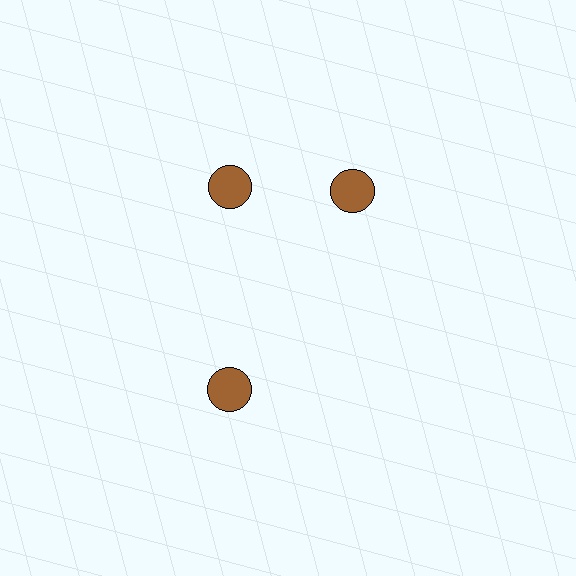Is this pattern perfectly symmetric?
No. The 3 brown circles are arranged in a ring, but one element near the 3 o'clock position is rotated out of alignment along the ring, breaking the 3-fold rotational symmetry.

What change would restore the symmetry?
The symmetry would be restored by rotating it back into even spacing with its neighbors so that all 3 circles sit at equal angles and equal distance from the center.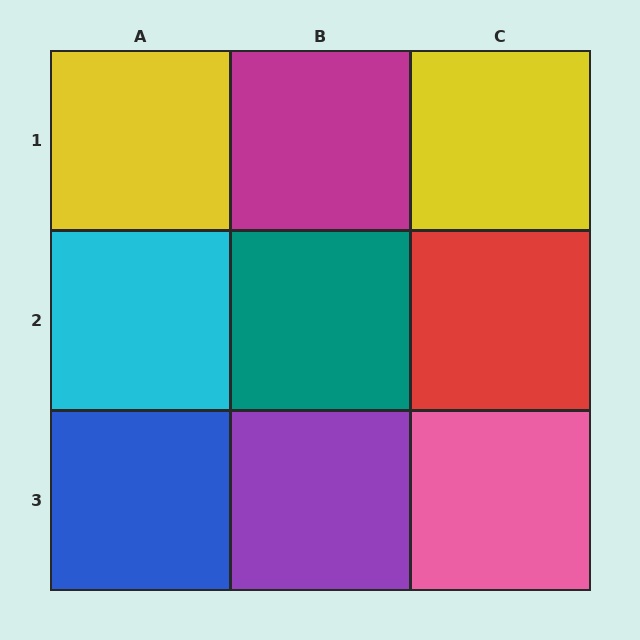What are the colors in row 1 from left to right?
Yellow, magenta, yellow.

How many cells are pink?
1 cell is pink.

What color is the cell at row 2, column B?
Teal.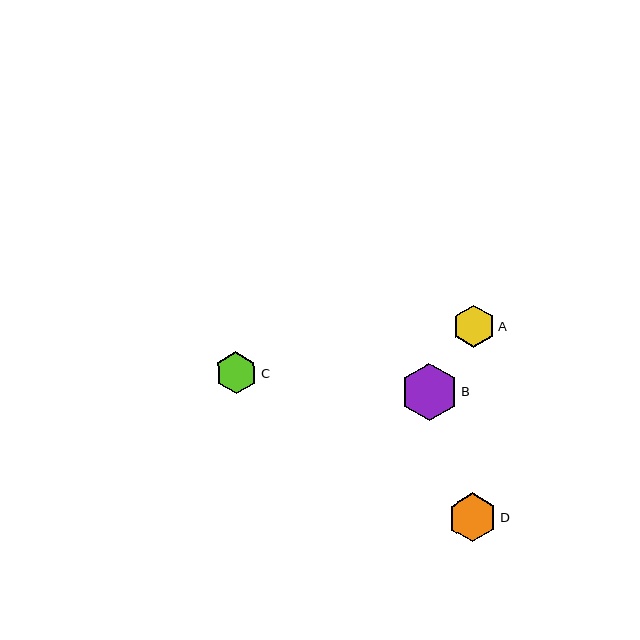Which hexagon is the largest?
Hexagon B is the largest with a size of approximately 57 pixels.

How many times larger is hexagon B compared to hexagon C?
Hexagon B is approximately 1.4 times the size of hexagon C.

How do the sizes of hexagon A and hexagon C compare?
Hexagon A and hexagon C are approximately the same size.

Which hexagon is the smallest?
Hexagon C is the smallest with a size of approximately 42 pixels.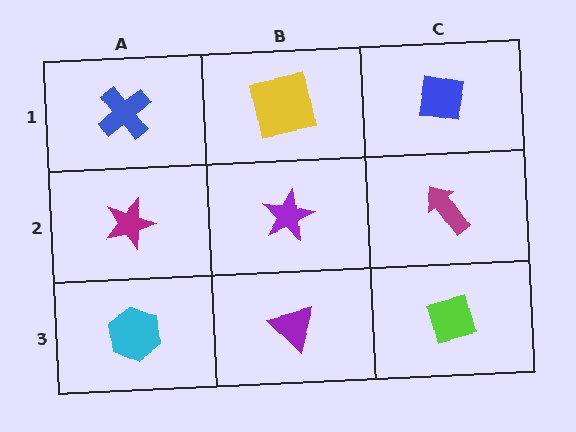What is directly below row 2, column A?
A cyan hexagon.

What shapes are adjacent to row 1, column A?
A magenta star (row 2, column A), a yellow square (row 1, column B).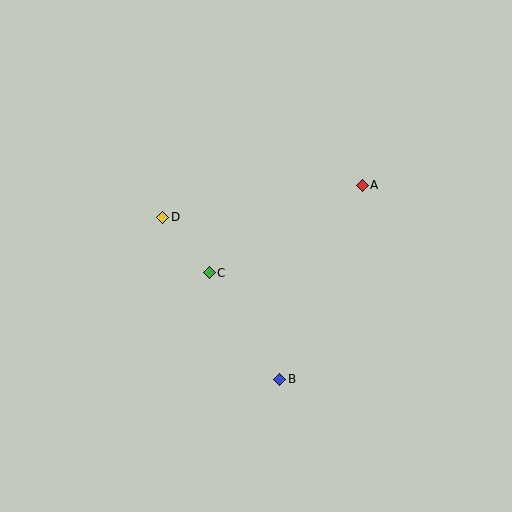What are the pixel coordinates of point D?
Point D is at (163, 217).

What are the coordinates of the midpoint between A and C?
The midpoint between A and C is at (286, 229).